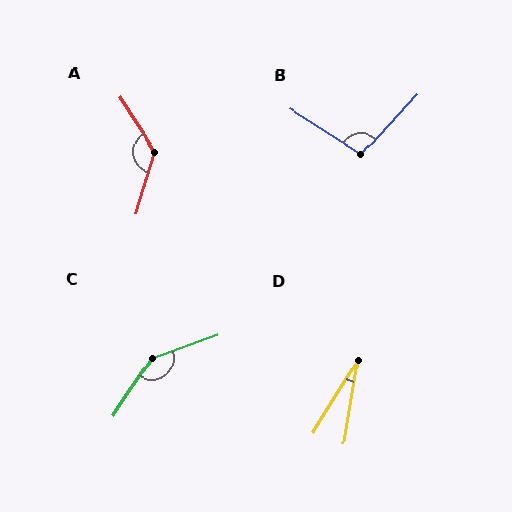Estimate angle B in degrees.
Approximately 100 degrees.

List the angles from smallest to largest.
D (23°), B (100°), A (130°), C (143°).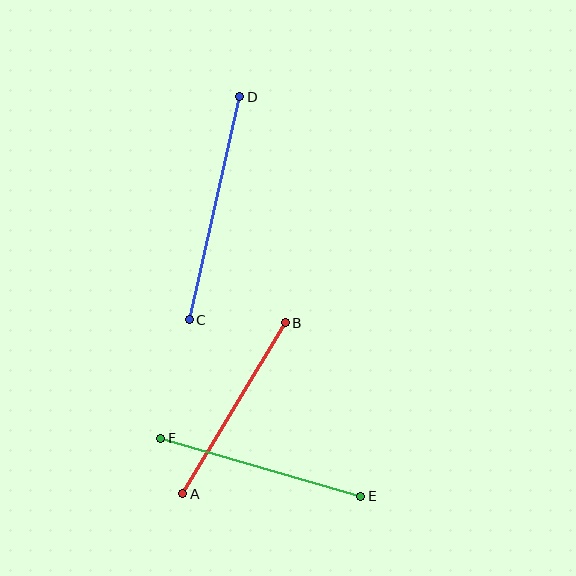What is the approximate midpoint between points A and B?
The midpoint is at approximately (234, 408) pixels.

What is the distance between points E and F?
The distance is approximately 208 pixels.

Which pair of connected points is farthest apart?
Points C and D are farthest apart.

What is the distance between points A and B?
The distance is approximately 199 pixels.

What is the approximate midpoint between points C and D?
The midpoint is at approximately (214, 208) pixels.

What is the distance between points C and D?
The distance is approximately 229 pixels.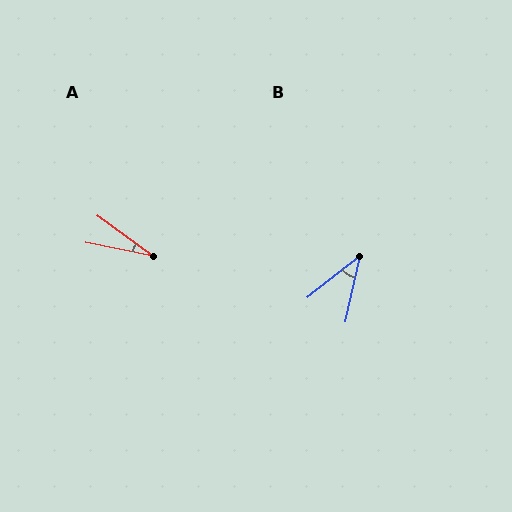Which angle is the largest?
B, at approximately 39 degrees.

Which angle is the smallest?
A, at approximately 25 degrees.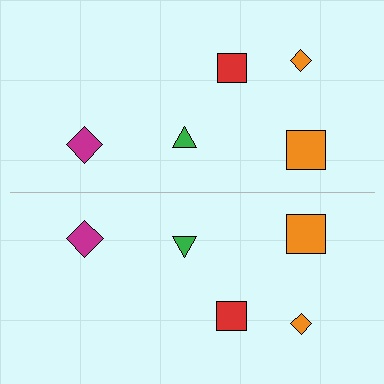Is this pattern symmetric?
Yes, this pattern has bilateral (reflection) symmetry.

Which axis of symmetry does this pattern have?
The pattern has a horizontal axis of symmetry running through the center of the image.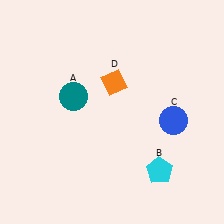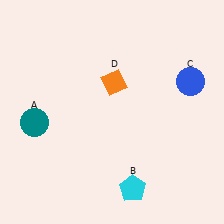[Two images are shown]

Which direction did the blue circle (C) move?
The blue circle (C) moved up.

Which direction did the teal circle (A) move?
The teal circle (A) moved left.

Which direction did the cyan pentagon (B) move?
The cyan pentagon (B) moved left.